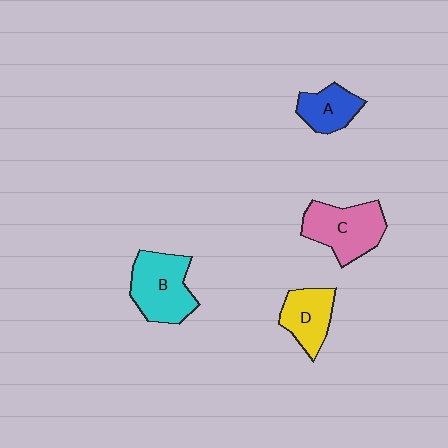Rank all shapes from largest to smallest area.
From largest to smallest: B (cyan), C (pink), D (yellow), A (blue).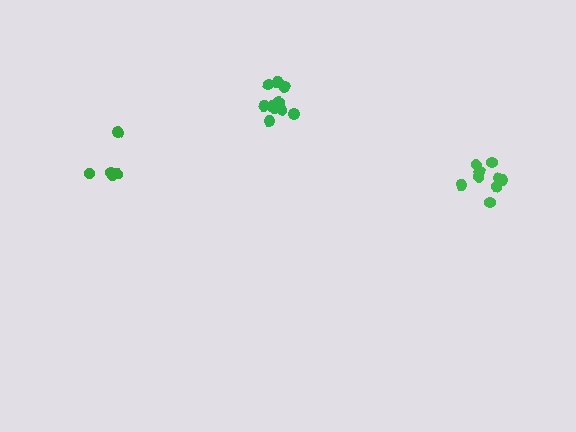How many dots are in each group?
Group 1: 5 dots, Group 2: 9 dots, Group 3: 11 dots (25 total).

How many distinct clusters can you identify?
There are 3 distinct clusters.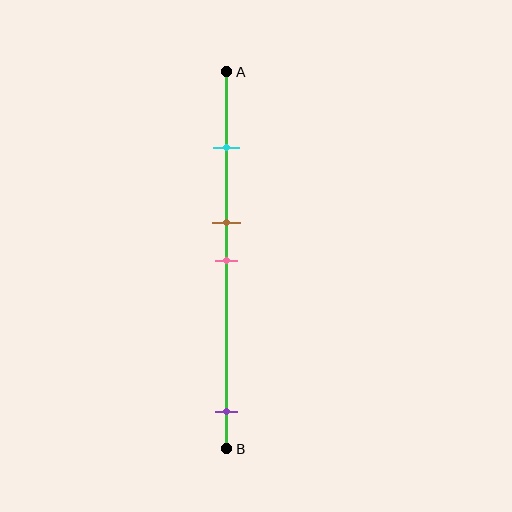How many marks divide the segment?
There are 4 marks dividing the segment.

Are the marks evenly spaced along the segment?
No, the marks are not evenly spaced.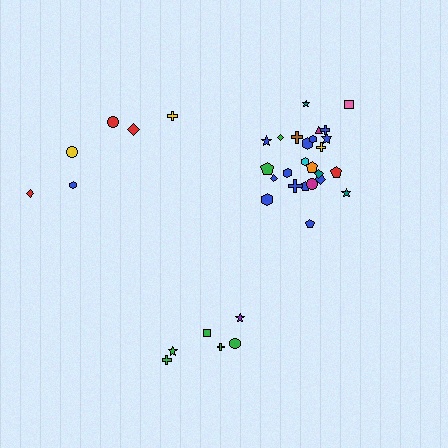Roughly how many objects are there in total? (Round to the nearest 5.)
Roughly 35 objects in total.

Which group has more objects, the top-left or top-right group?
The top-right group.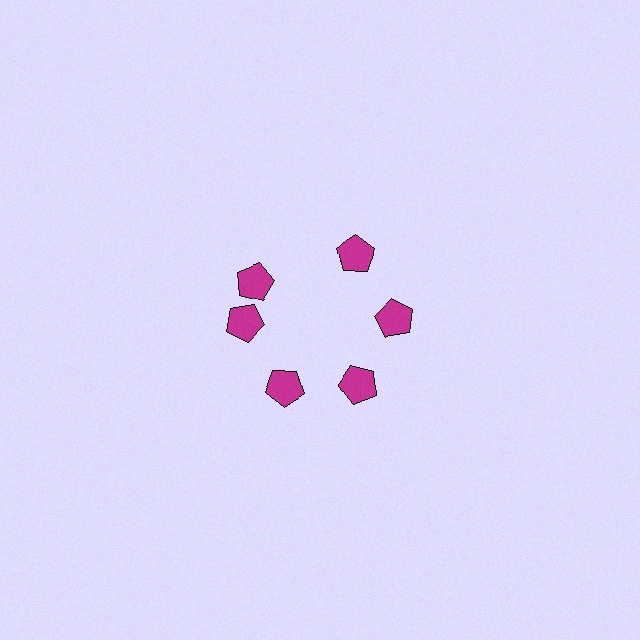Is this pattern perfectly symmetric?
No. The 6 magenta pentagons are arranged in a ring, but one element near the 11 o'clock position is rotated out of alignment along the ring, breaking the 6-fold rotational symmetry.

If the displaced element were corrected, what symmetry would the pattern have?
It would have 6-fold rotational symmetry — the pattern would map onto itself every 60 degrees.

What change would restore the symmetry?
The symmetry would be restored by rotating it back into even spacing with its neighbors so that all 6 pentagons sit at equal angles and equal distance from the center.